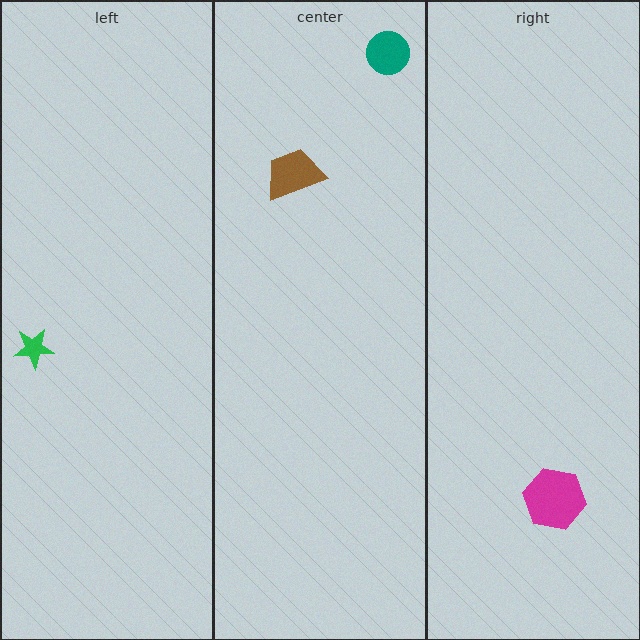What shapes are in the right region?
The magenta hexagon.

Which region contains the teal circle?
The center region.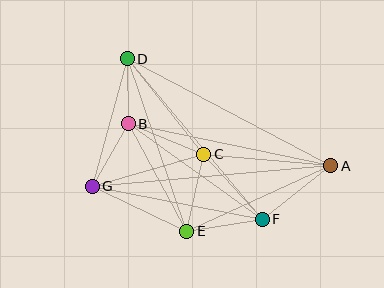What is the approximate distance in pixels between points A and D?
The distance between A and D is approximately 230 pixels.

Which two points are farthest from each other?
Points A and G are farthest from each other.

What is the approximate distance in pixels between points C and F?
The distance between C and F is approximately 87 pixels.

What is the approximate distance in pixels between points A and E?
The distance between A and E is approximately 158 pixels.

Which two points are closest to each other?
Points B and D are closest to each other.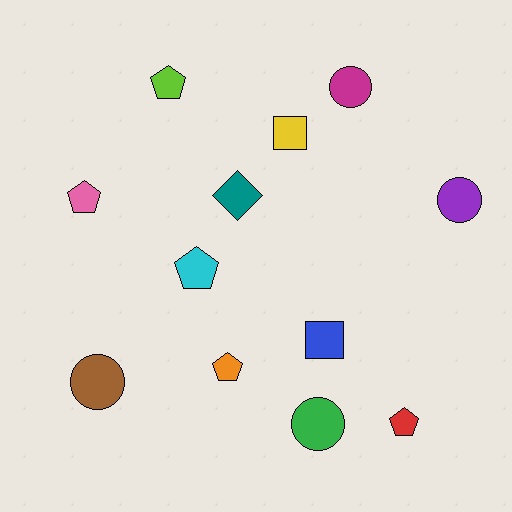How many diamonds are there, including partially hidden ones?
There is 1 diamond.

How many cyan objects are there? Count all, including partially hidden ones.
There is 1 cyan object.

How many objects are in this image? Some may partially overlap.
There are 12 objects.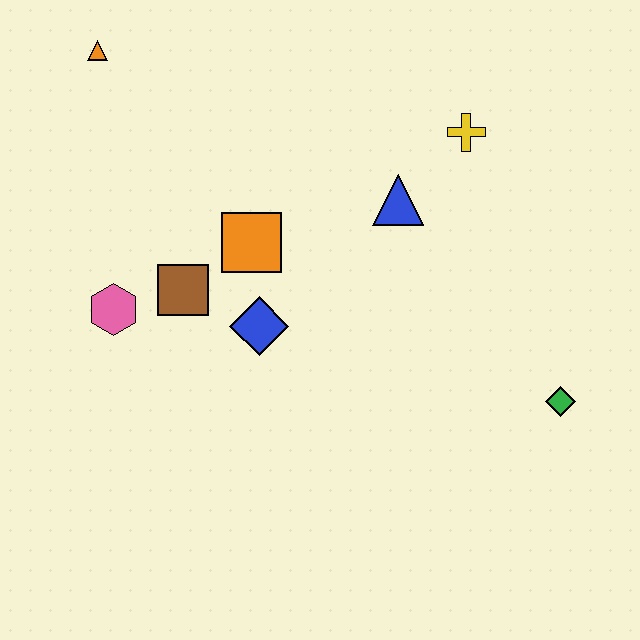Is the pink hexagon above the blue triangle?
No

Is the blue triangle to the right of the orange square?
Yes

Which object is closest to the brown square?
The pink hexagon is closest to the brown square.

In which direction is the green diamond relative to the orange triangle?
The green diamond is to the right of the orange triangle.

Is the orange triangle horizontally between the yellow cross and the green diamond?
No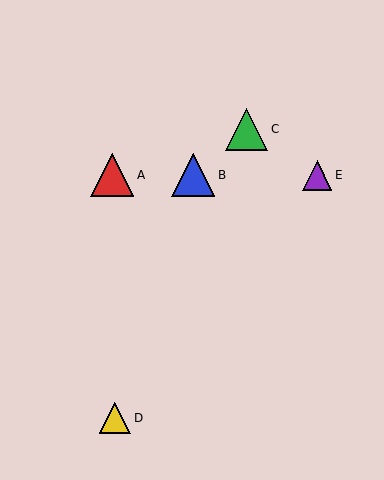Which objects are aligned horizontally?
Objects A, B, E are aligned horizontally.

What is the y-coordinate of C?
Object C is at y≈129.